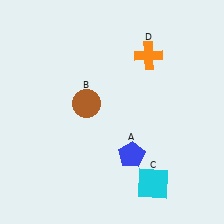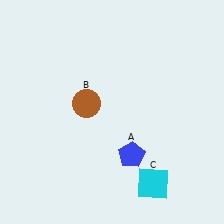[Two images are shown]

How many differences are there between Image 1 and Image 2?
There is 1 difference between the two images.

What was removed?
The orange cross (D) was removed in Image 2.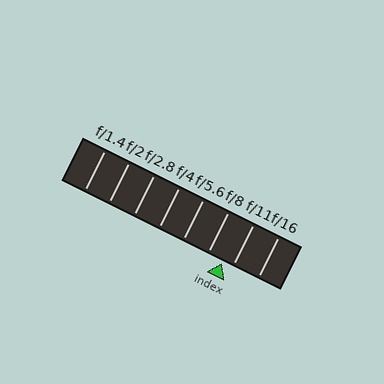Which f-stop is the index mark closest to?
The index mark is closest to f/11.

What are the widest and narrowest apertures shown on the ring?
The widest aperture shown is f/1.4 and the narrowest is f/16.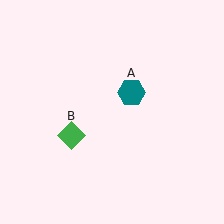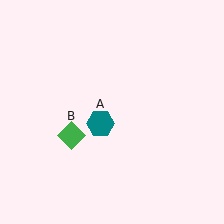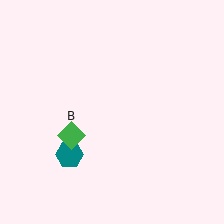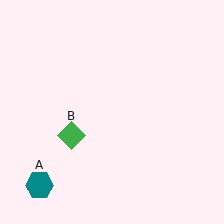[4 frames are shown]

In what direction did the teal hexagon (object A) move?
The teal hexagon (object A) moved down and to the left.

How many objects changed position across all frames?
1 object changed position: teal hexagon (object A).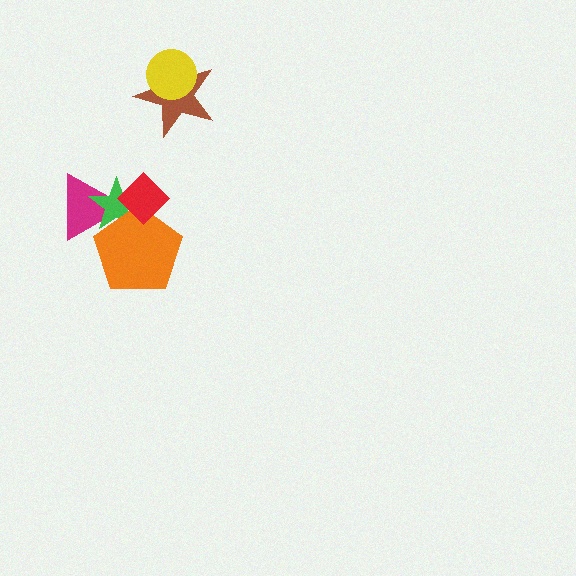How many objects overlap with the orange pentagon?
3 objects overlap with the orange pentagon.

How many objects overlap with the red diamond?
3 objects overlap with the red diamond.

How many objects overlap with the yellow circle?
1 object overlaps with the yellow circle.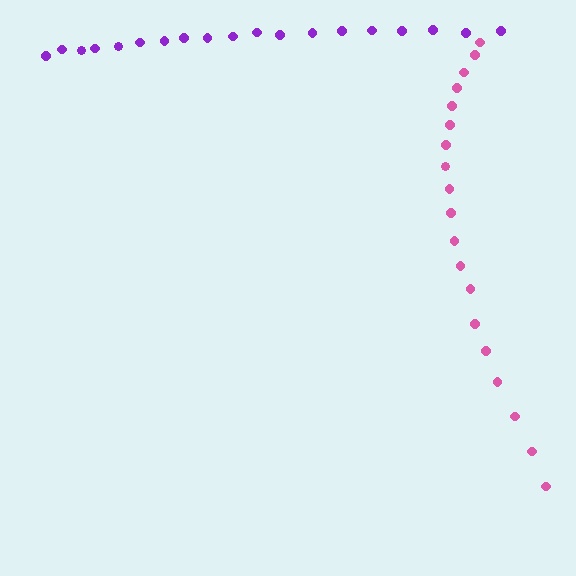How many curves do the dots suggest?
There are 2 distinct paths.